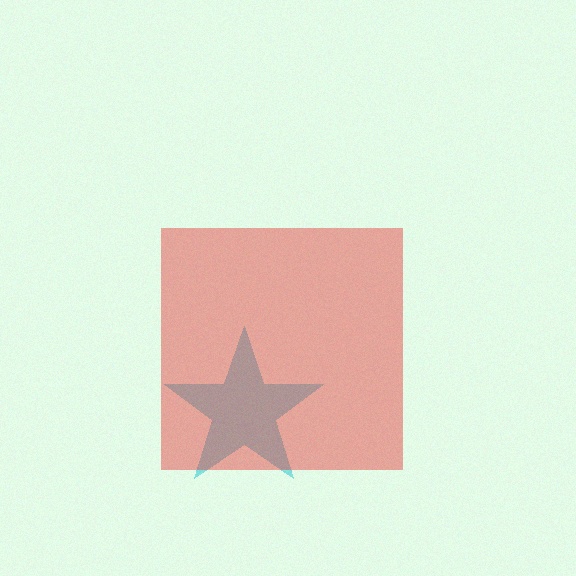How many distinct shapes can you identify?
There are 2 distinct shapes: a cyan star, a red square.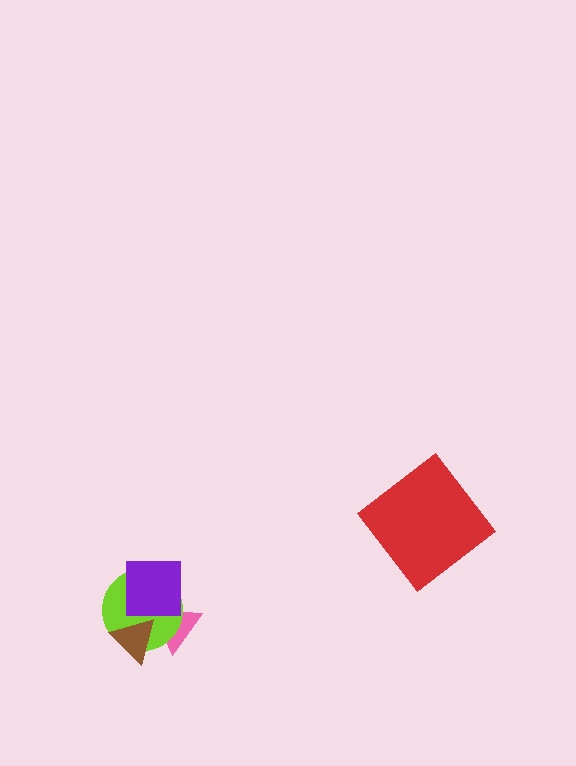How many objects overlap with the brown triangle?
2 objects overlap with the brown triangle.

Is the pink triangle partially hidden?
Yes, it is partially covered by another shape.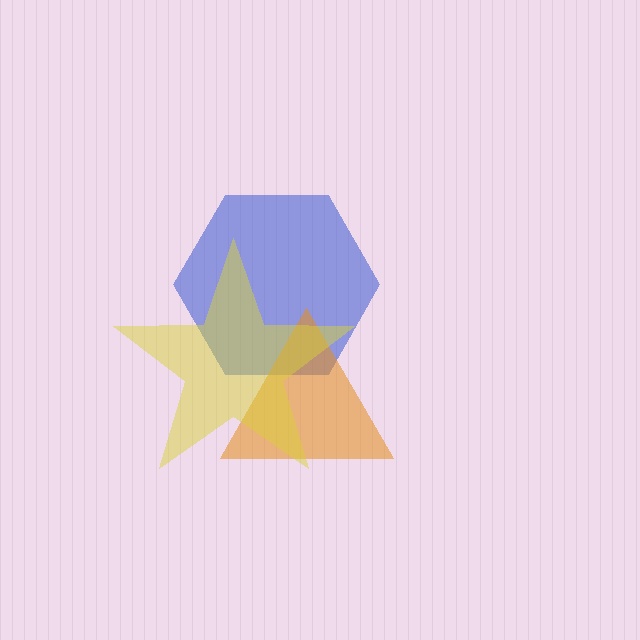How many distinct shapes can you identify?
There are 3 distinct shapes: a blue hexagon, an orange triangle, a yellow star.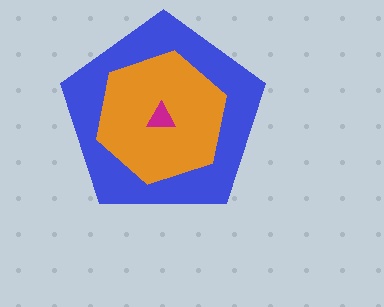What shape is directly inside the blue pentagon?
The orange hexagon.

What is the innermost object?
The magenta triangle.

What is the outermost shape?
The blue pentagon.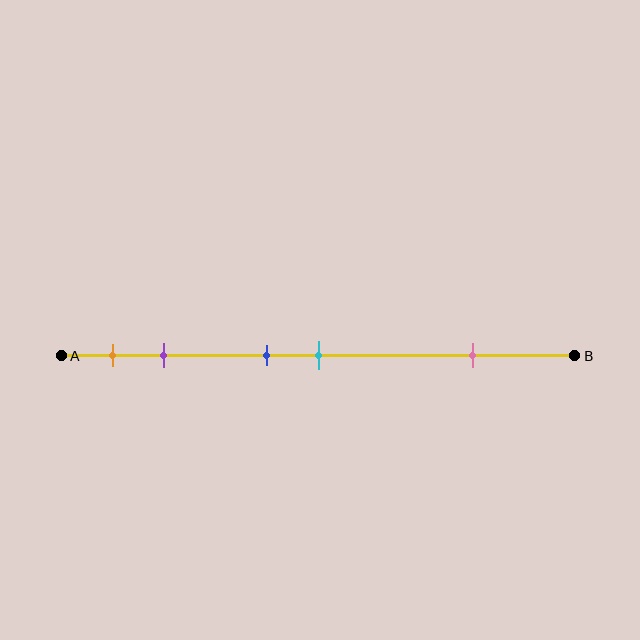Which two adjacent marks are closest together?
The blue and cyan marks are the closest adjacent pair.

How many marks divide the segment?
There are 5 marks dividing the segment.